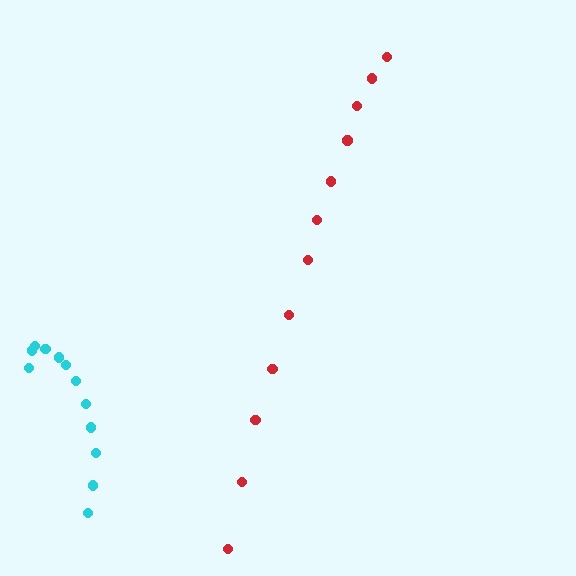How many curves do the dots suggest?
There are 2 distinct paths.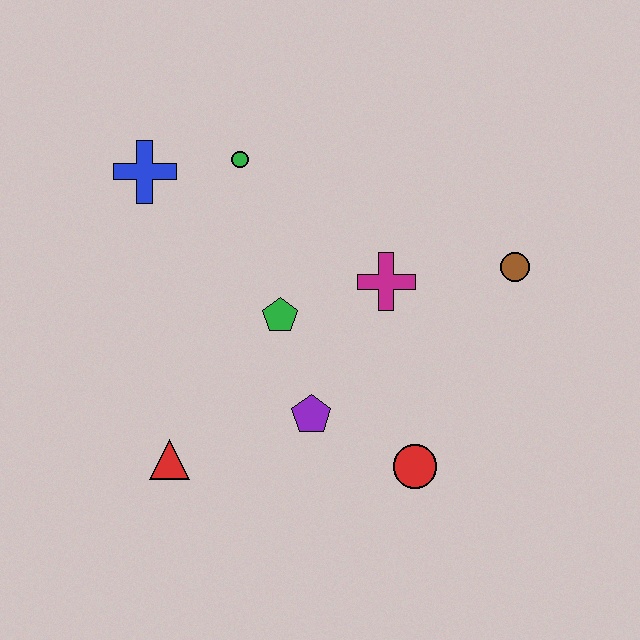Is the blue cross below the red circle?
No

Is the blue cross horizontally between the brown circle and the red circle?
No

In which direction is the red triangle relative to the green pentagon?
The red triangle is below the green pentagon.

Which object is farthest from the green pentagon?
The brown circle is farthest from the green pentagon.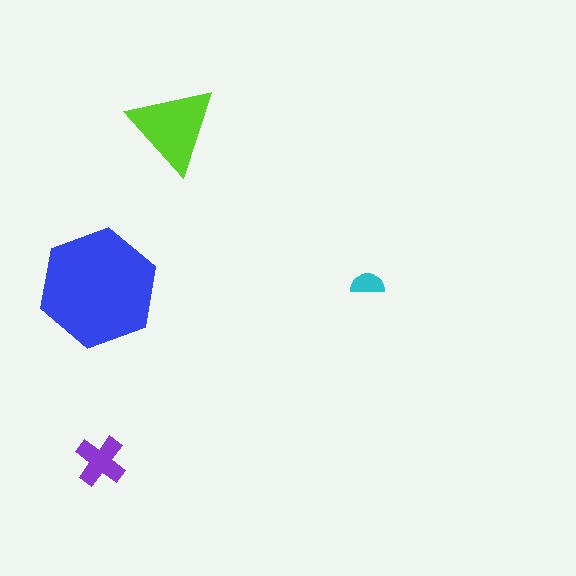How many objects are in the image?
There are 4 objects in the image.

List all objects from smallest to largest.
The cyan semicircle, the purple cross, the lime triangle, the blue hexagon.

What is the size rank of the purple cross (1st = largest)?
3rd.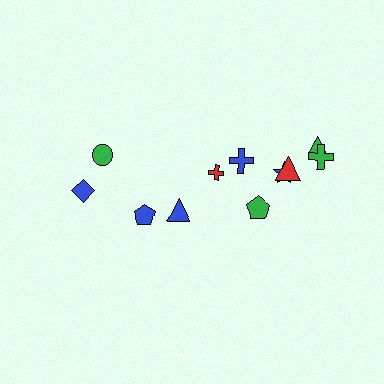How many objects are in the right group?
There are 7 objects.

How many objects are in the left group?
There are 4 objects.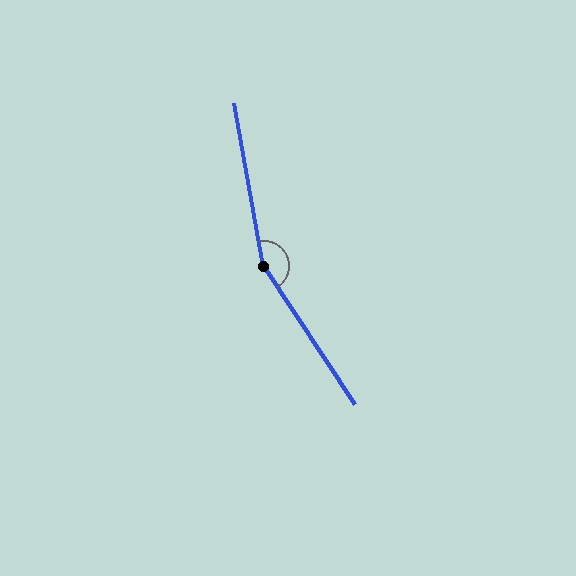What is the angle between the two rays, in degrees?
Approximately 157 degrees.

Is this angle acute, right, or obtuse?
It is obtuse.